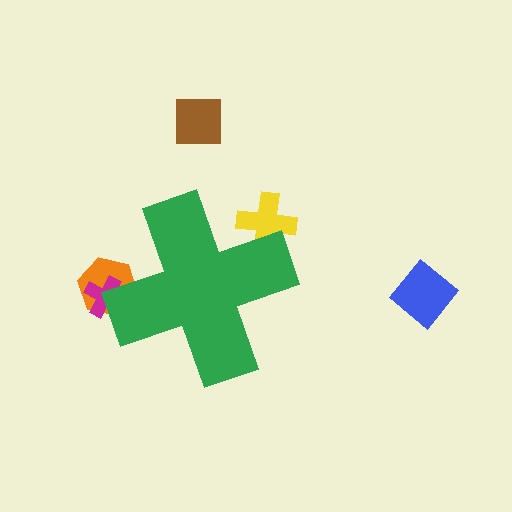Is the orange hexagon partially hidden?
Yes, the orange hexagon is partially hidden behind the green cross.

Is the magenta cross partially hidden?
Yes, the magenta cross is partially hidden behind the green cross.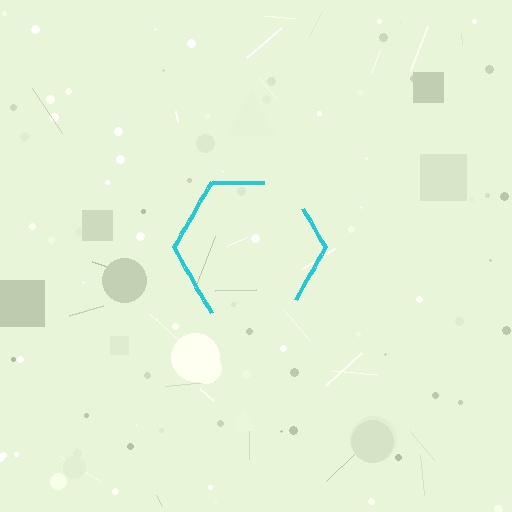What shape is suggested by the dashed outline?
The dashed outline suggests a hexagon.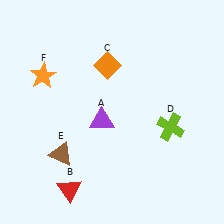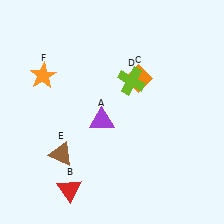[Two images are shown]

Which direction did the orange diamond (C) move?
The orange diamond (C) moved right.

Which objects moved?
The objects that moved are: the orange diamond (C), the lime cross (D).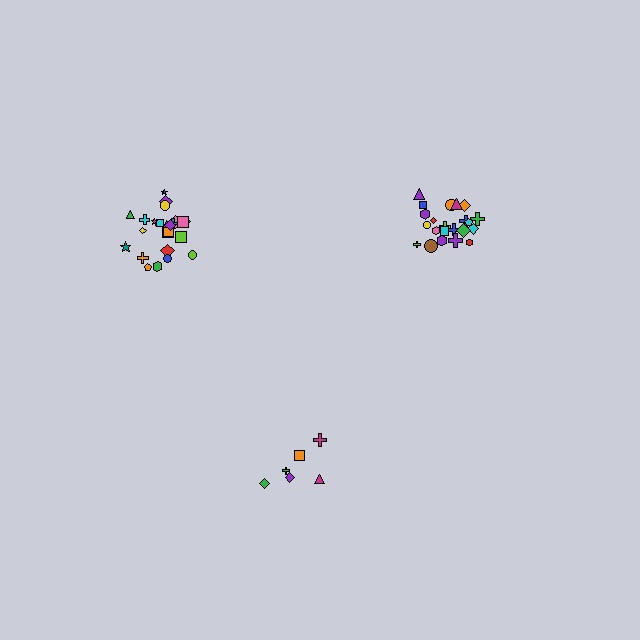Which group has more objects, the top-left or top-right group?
The top-left group.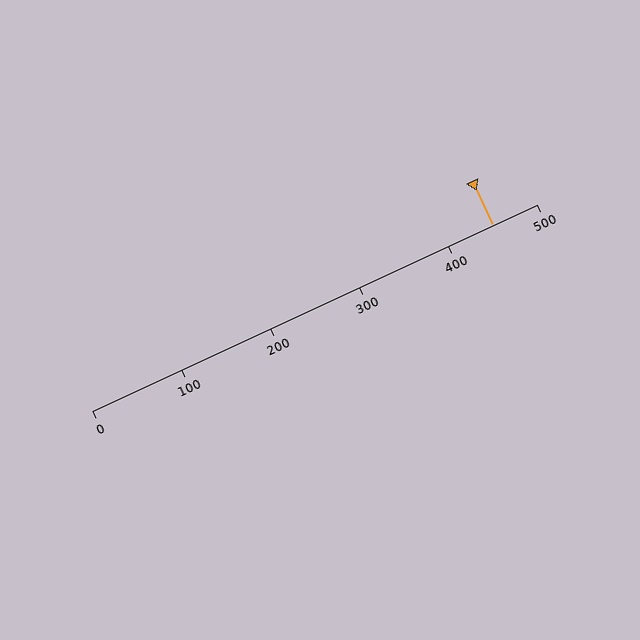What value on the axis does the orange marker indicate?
The marker indicates approximately 450.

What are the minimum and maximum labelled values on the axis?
The axis runs from 0 to 500.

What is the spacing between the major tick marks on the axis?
The major ticks are spaced 100 apart.